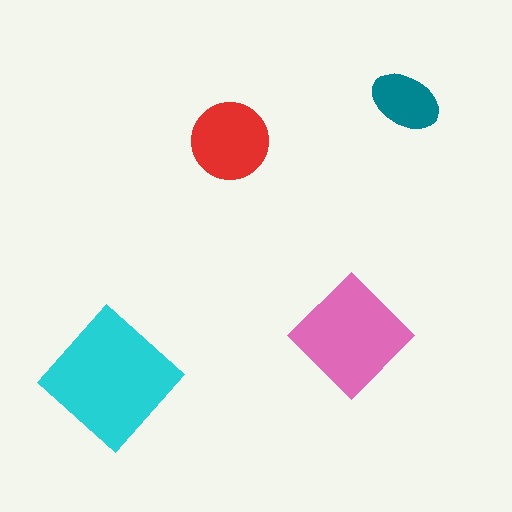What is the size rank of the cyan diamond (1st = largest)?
1st.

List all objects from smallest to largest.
The teal ellipse, the red circle, the pink diamond, the cyan diamond.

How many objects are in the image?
There are 4 objects in the image.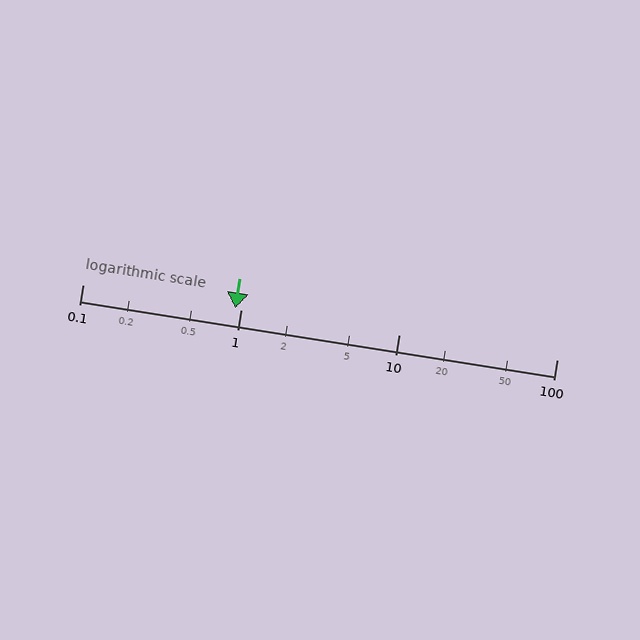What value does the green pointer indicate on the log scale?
The pointer indicates approximately 0.93.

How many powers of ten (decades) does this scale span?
The scale spans 3 decades, from 0.1 to 100.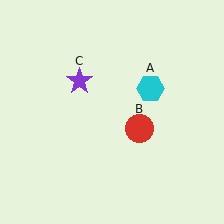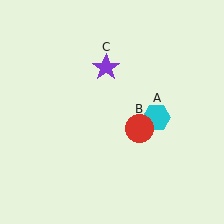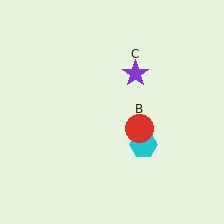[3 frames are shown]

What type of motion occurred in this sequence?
The cyan hexagon (object A), purple star (object C) rotated clockwise around the center of the scene.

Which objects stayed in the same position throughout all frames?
Red circle (object B) remained stationary.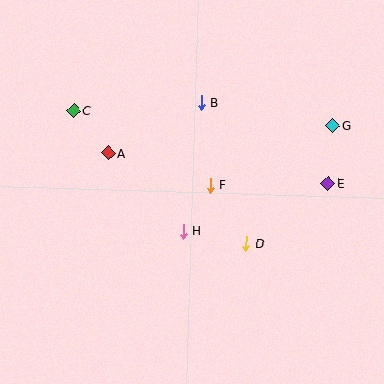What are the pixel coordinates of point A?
Point A is at (108, 153).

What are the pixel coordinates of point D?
Point D is at (246, 243).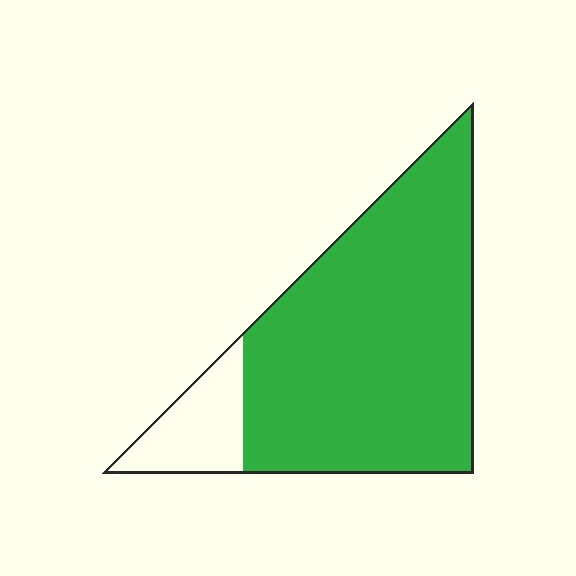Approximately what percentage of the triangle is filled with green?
Approximately 85%.